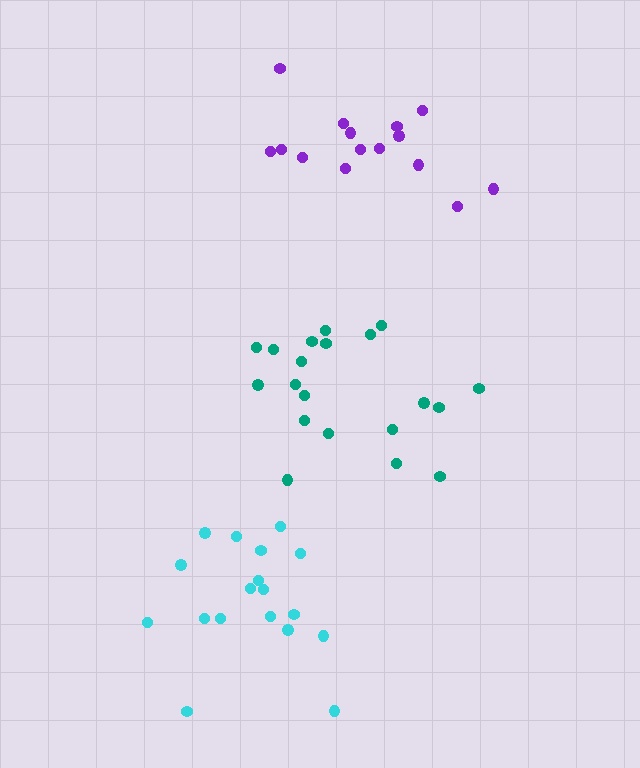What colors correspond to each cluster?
The clusters are colored: teal, purple, cyan.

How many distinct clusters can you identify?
There are 3 distinct clusters.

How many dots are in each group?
Group 1: 20 dots, Group 2: 15 dots, Group 3: 18 dots (53 total).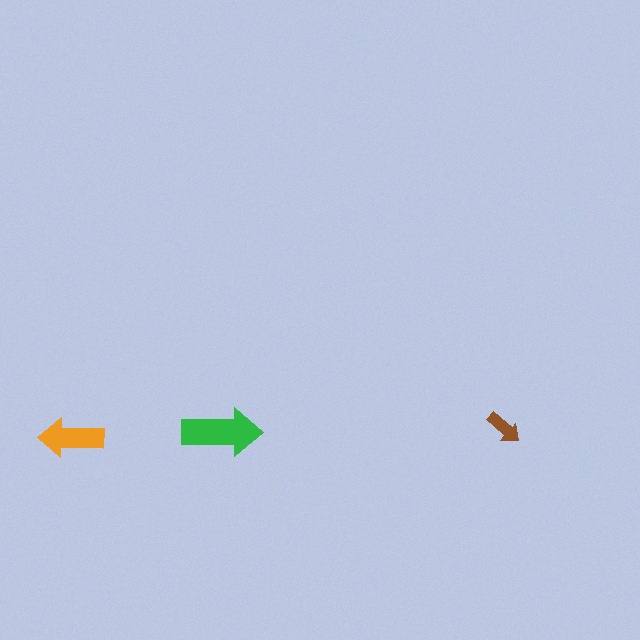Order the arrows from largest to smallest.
the green one, the orange one, the brown one.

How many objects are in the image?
There are 3 objects in the image.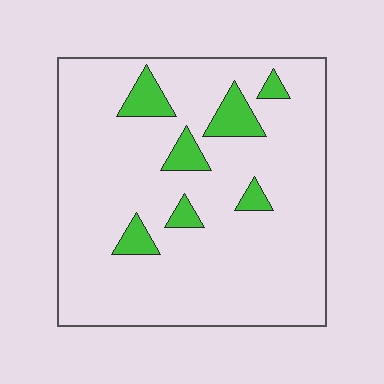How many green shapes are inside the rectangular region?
7.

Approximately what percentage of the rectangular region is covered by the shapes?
Approximately 10%.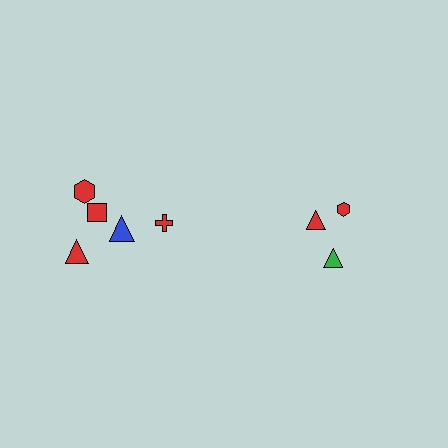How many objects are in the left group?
There are 5 objects.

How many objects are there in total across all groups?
There are 8 objects.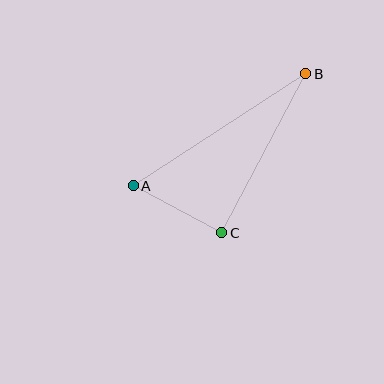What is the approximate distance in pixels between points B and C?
The distance between B and C is approximately 180 pixels.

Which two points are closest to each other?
Points A and C are closest to each other.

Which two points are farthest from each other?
Points A and B are farthest from each other.